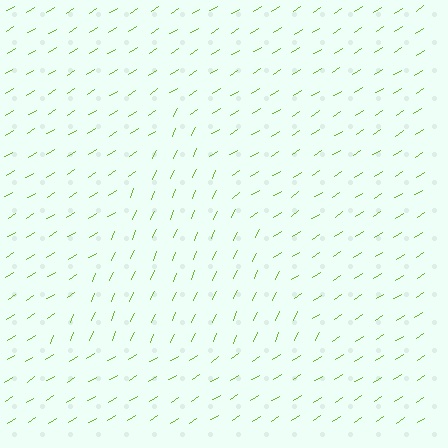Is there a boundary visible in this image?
Yes, there is a texture boundary formed by a change in line orientation.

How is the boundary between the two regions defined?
The boundary is defined purely by a change in line orientation (approximately 34 degrees difference). All lines are the same color and thickness.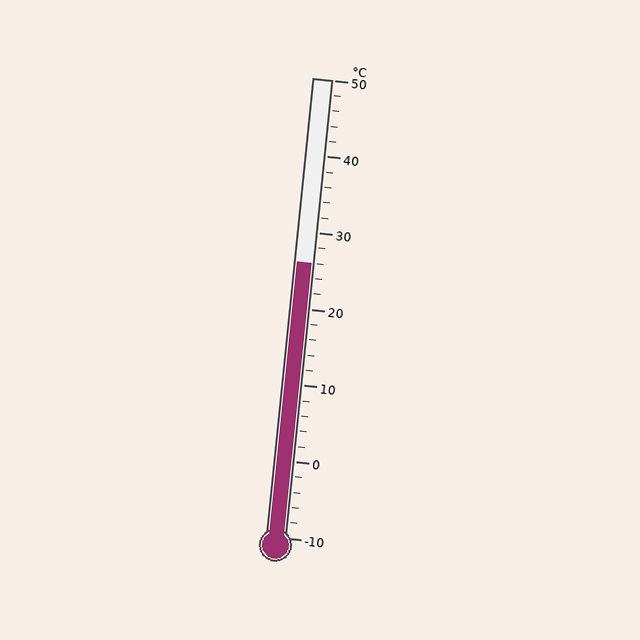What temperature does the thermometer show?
The thermometer shows approximately 26°C.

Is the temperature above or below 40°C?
The temperature is below 40°C.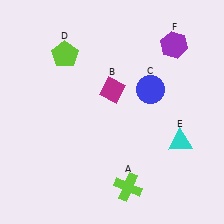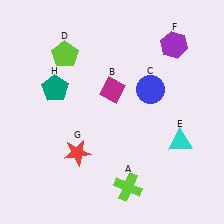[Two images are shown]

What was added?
A red star (G), a teal pentagon (H) were added in Image 2.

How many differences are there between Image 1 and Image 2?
There are 2 differences between the two images.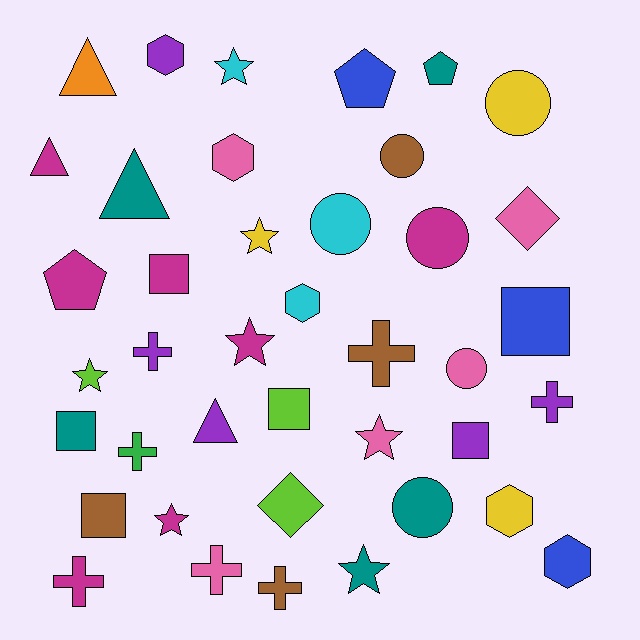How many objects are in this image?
There are 40 objects.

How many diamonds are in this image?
There are 2 diamonds.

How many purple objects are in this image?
There are 5 purple objects.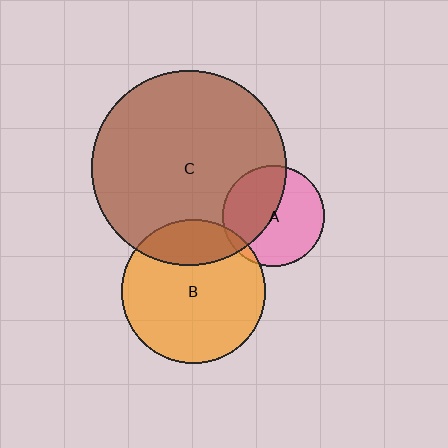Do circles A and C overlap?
Yes.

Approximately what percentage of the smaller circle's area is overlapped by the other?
Approximately 45%.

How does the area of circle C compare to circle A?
Approximately 3.7 times.